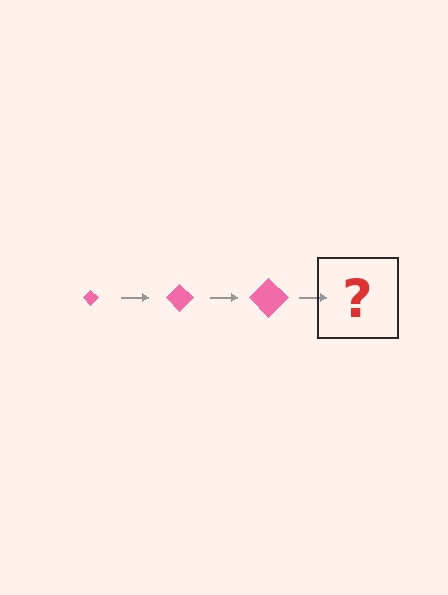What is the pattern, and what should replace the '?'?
The pattern is that the diamond gets progressively larger each step. The '?' should be a pink diamond, larger than the previous one.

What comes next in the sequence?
The next element should be a pink diamond, larger than the previous one.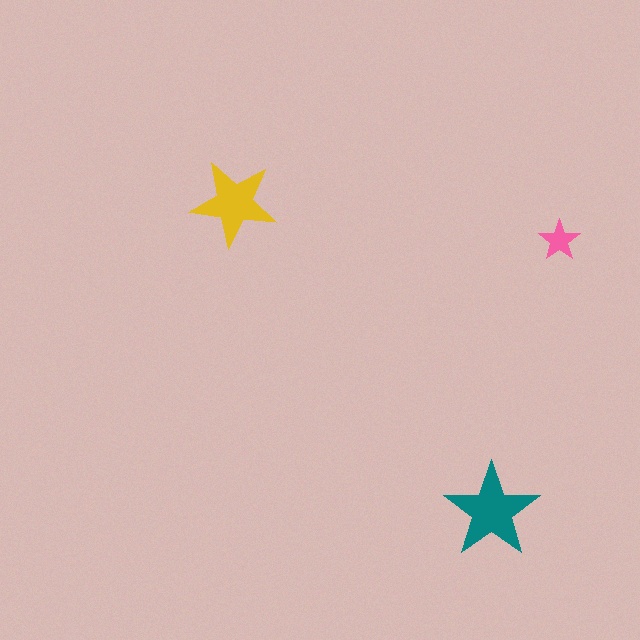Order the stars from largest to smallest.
the teal one, the yellow one, the pink one.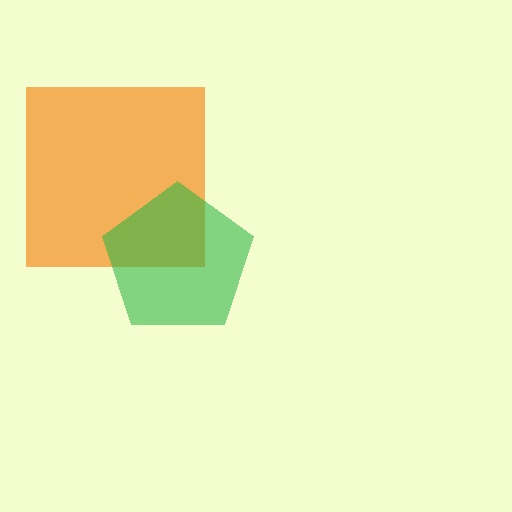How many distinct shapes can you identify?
There are 2 distinct shapes: an orange square, a green pentagon.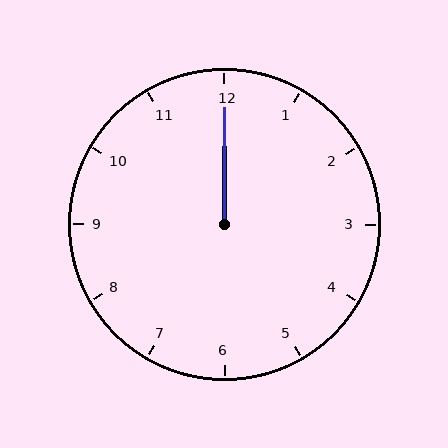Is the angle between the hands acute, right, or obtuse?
It is acute.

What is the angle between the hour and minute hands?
Approximately 0 degrees.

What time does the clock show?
12:00.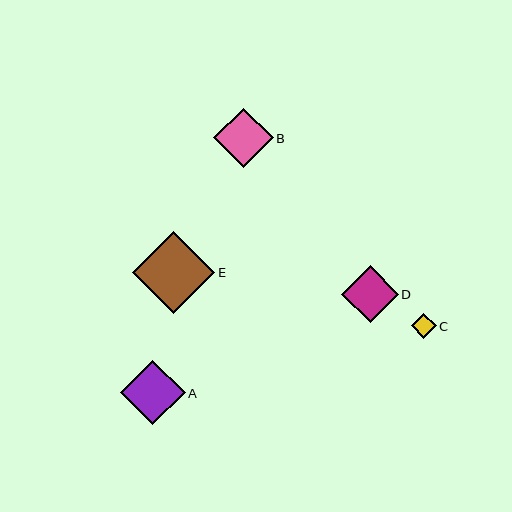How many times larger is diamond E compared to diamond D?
Diamond E is approximately 1.5 times the size of diamond D.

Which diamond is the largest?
Diamond E is the largest with a size of approximately 82 pixels.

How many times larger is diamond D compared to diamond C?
Diamond D is approximately 2.2 times the size of diamond C.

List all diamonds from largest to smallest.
From largest to smallest: E, A, B, D, C.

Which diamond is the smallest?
Diamond C is the smallest with a size of approximately 25 pixels.